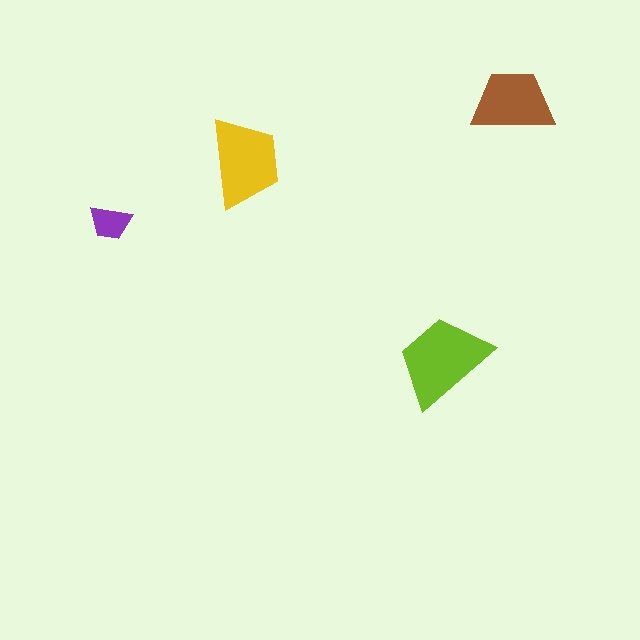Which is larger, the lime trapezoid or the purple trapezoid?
The lime one.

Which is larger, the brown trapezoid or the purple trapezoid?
The brown one.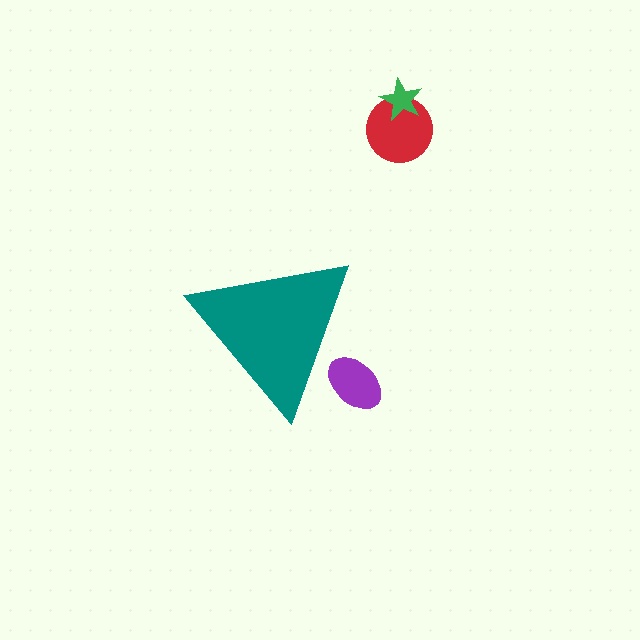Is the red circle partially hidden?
No, the red circle is fully visible.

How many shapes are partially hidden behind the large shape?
1 shape is partially hidden.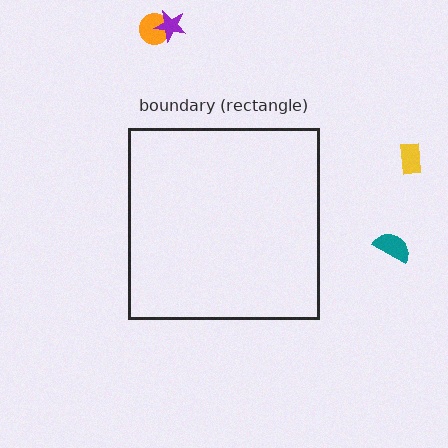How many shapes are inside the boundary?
0 inside, 4 outside.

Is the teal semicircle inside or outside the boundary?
Outside.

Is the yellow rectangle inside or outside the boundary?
Outside.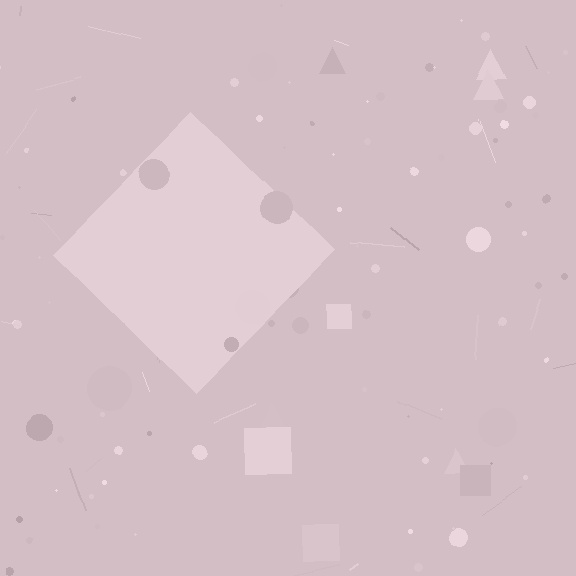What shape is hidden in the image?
A diamond is hidden in the image.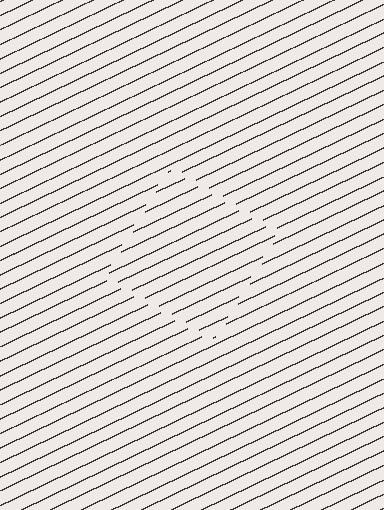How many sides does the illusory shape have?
4 sides — the line-ends trace a square.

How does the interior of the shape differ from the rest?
The interior of the shape contains the same grating, shifted by half a period — the contour is defined by the phase discontinuity where line-ends from the inner and outer gratings abut.